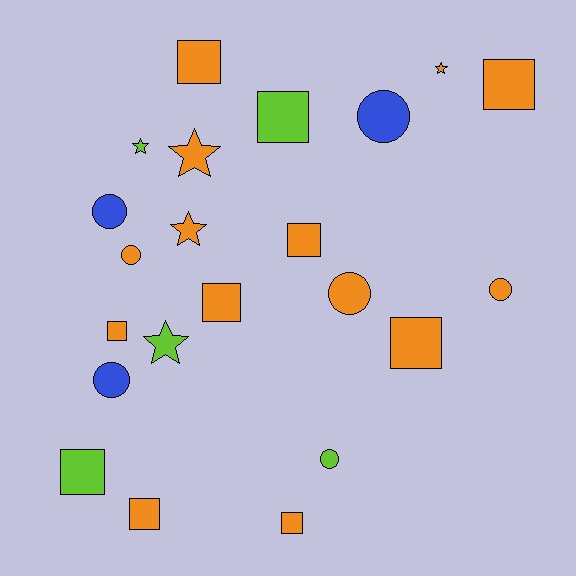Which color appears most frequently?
Orange, with 14 objects.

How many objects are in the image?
There are 22 objects.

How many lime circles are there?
There is 1 lime circle.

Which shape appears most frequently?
Square, with 10 objects.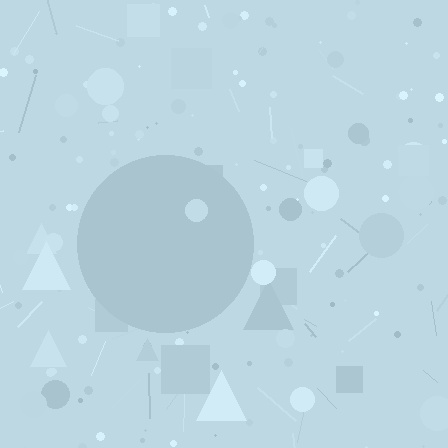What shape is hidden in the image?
A circle is hidden in the image.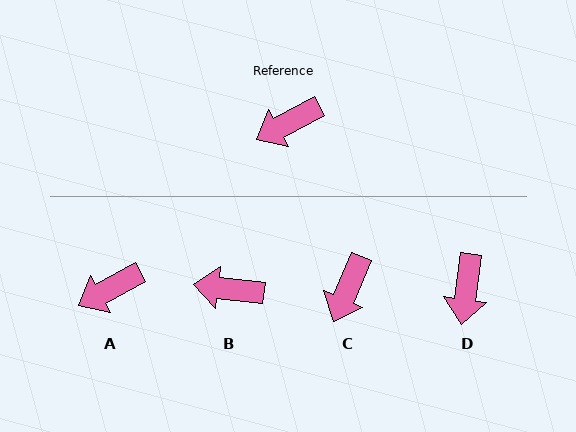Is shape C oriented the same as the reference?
No, it is off by about 39 degrees.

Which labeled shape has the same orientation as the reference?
A.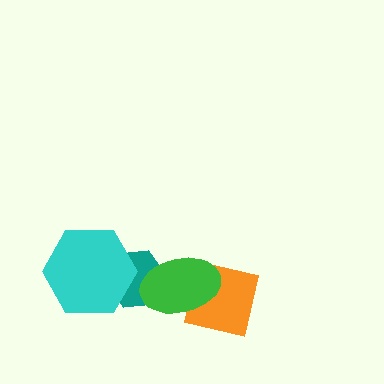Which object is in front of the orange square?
The green ellipse is in front of the orange square.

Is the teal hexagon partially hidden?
Yes, it is partially covered by another shape.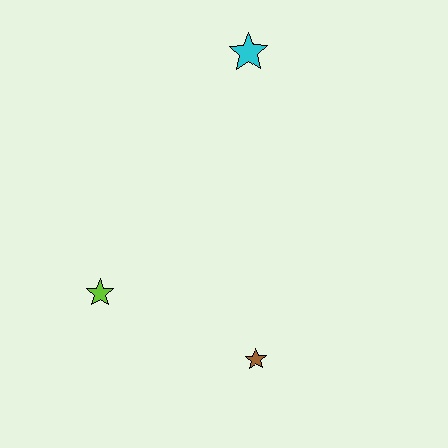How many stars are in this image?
There are 3 stars.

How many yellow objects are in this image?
There are no yellow objects.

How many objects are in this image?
There are 3 objects.